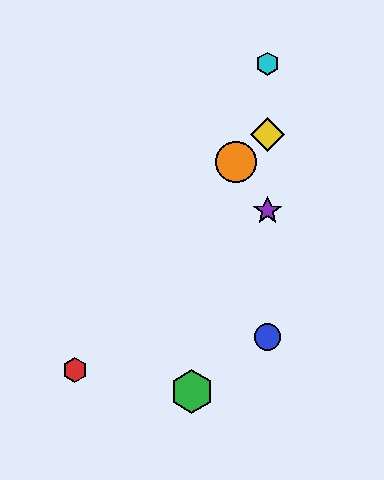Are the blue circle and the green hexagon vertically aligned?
No, the blue circle is at x≈267 and the green hexagon is at x≈192.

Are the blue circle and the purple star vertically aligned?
Yes, both are at x≈267.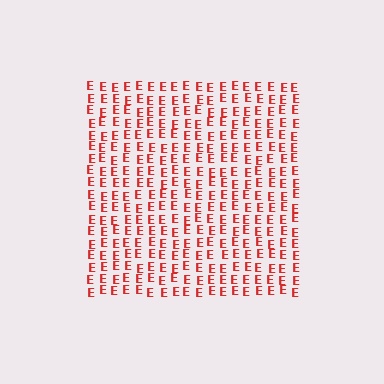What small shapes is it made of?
It is made of small letter E's.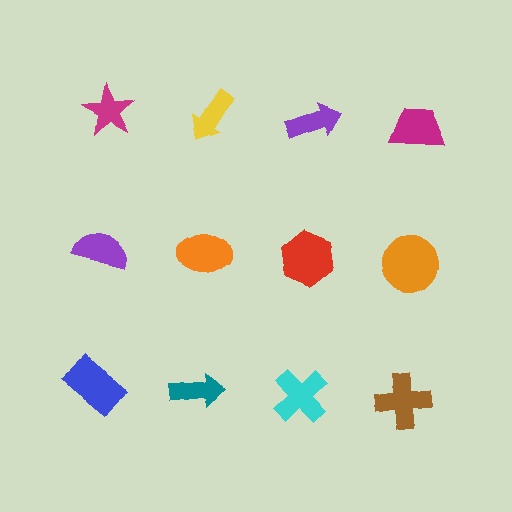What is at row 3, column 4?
A brown cross.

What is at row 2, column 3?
A red hexagon.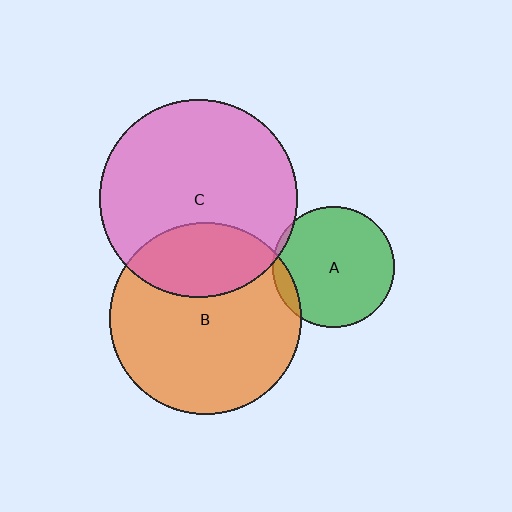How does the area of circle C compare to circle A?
Approximately 2.7 times.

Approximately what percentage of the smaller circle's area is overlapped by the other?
Approximately 30%.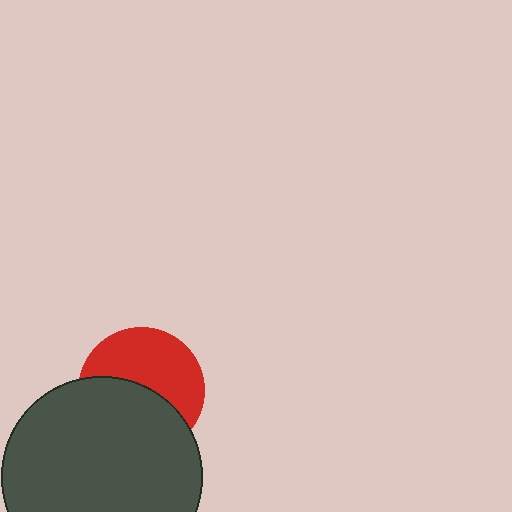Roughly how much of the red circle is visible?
About half of it is visible (roughly 51%).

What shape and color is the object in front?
The object in front is a dark gray circle.